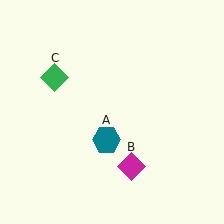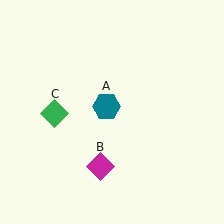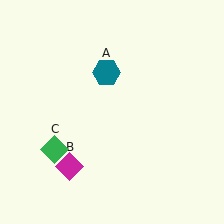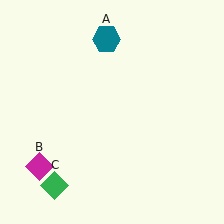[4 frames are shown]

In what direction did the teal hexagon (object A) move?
The teal hexagon (object A) moved up.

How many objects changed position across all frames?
3 objects changed position: teal hexagon (object A), magenta diamond (object B), green diamond (object C).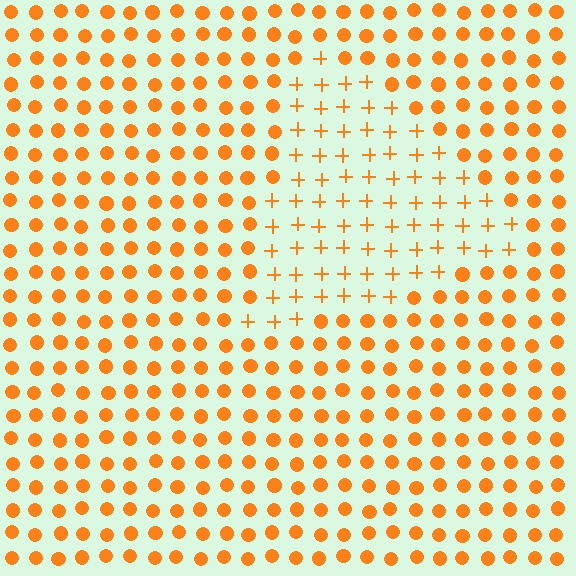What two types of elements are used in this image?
The image uses plus signs inside the triangle region and circles outside it.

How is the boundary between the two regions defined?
The boundary is defined by a change in element shape: plus signs inside vs. circles outside. All elements share the same color and spacing.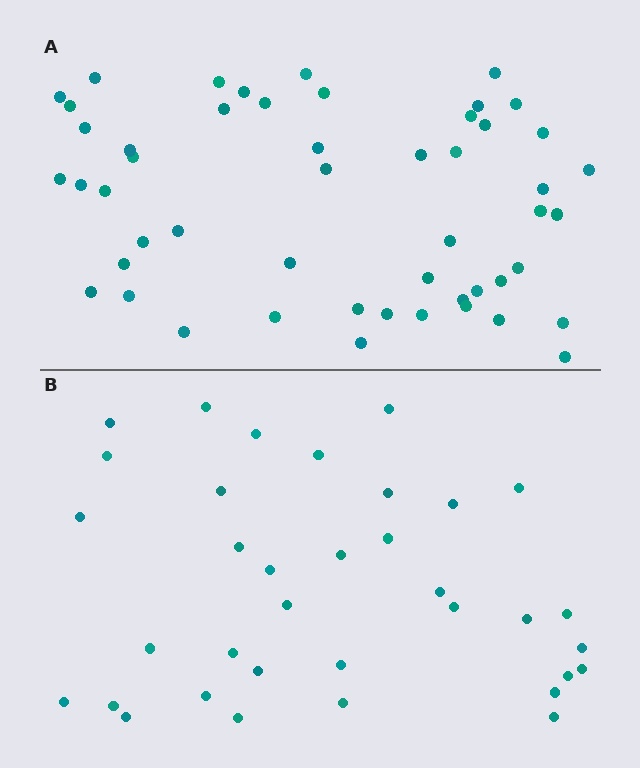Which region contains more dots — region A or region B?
Region A (the top region) has more dots.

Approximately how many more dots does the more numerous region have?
Region A has approximately 15 more dots than region B.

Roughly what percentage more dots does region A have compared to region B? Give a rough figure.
About 45% more.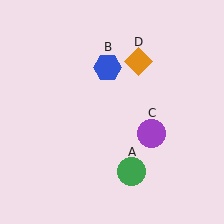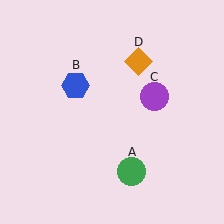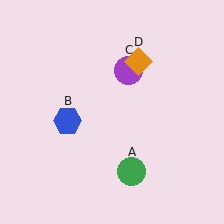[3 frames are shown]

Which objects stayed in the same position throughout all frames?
Green circle (object A) and orange diamond (object D) remained stationary.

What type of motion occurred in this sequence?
The blue hexagon (object B), purple circle (object C) rotated counterclockwise around the center of the scene.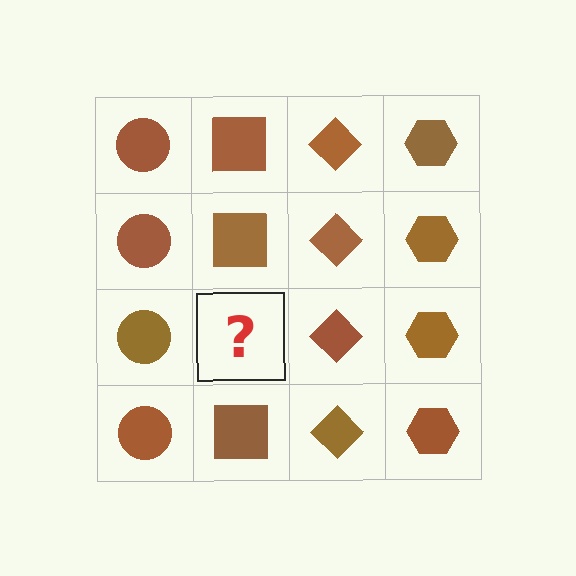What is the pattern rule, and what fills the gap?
The rule is that each column has a consistent shape. The gap should be filled with a brown square.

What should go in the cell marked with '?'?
The missing cell should contain a brown square.